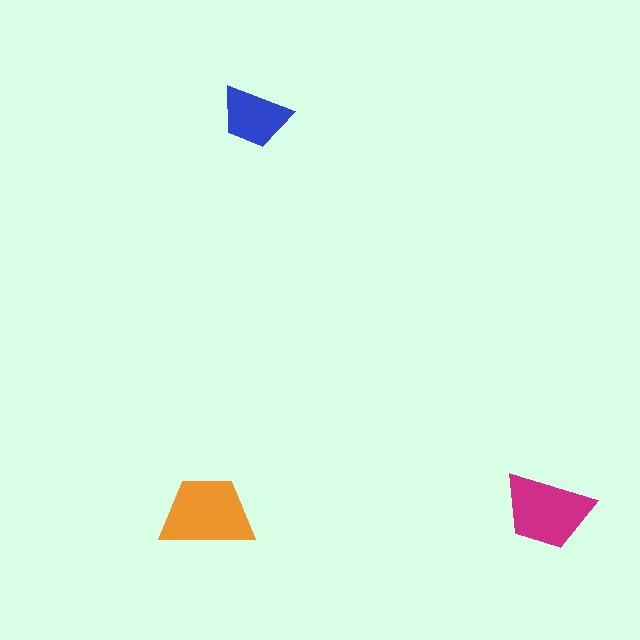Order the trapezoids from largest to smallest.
the orange one, the magenta one, the blue one.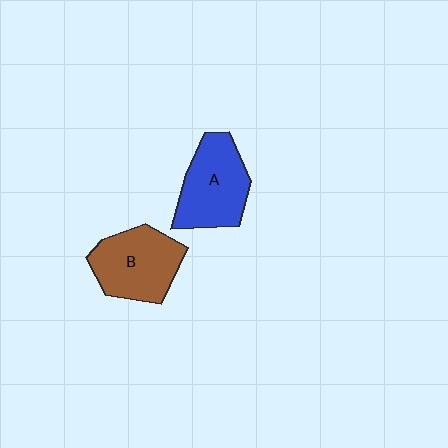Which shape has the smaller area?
Shape B (brown).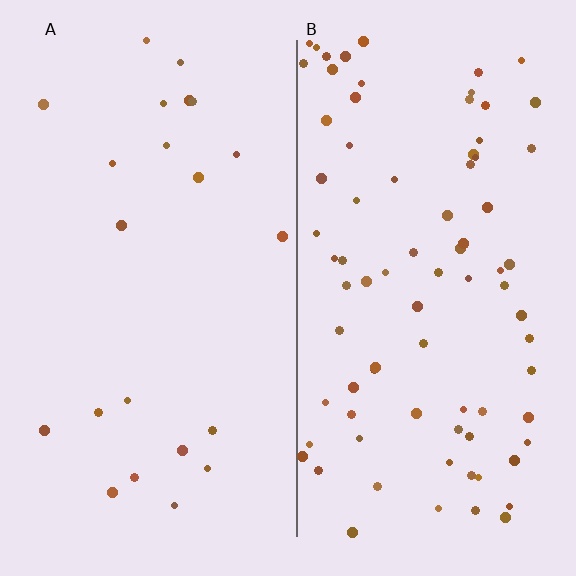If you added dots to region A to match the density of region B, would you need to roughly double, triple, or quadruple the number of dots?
Approximately quadruple.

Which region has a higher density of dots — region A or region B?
B (the right).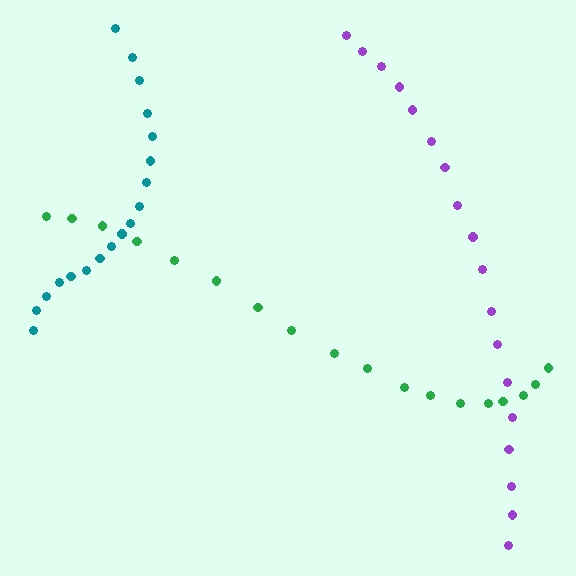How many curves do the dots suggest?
There are 3 distinct paths.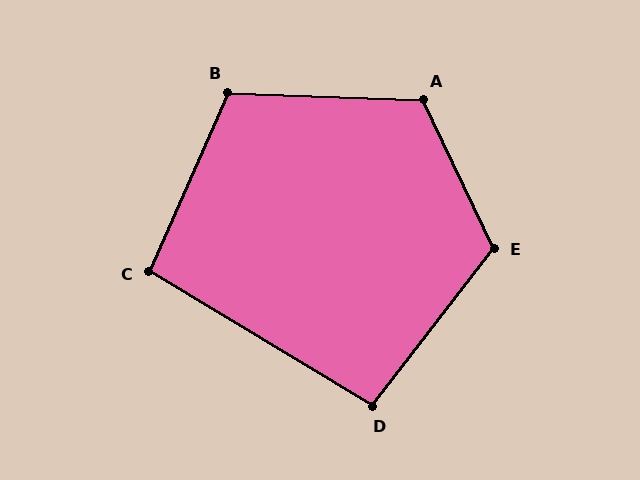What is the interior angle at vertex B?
Approximately 112 degrees (obtuse).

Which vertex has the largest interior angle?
A, at approximately 117 degrees.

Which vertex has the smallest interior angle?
D, at approximately 97 degrees.